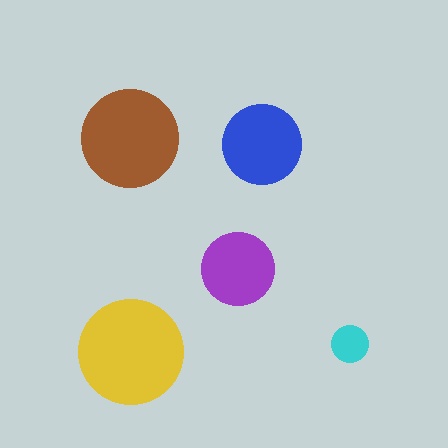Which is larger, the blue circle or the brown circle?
The brown one.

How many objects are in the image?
There are 5 objects in the image.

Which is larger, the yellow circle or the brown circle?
The yellow one.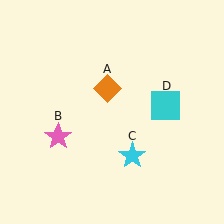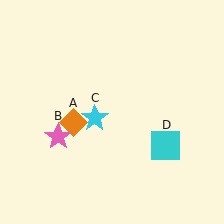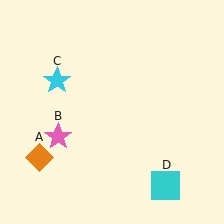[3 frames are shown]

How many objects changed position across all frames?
3 objects changed position: orange diamond (object A), cyan star (object C), cyan square (object D).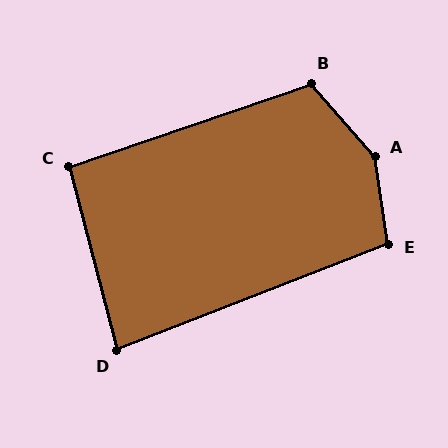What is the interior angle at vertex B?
Approximately 112 degrees (obtuse).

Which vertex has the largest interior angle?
A, at approximately 147 degrees.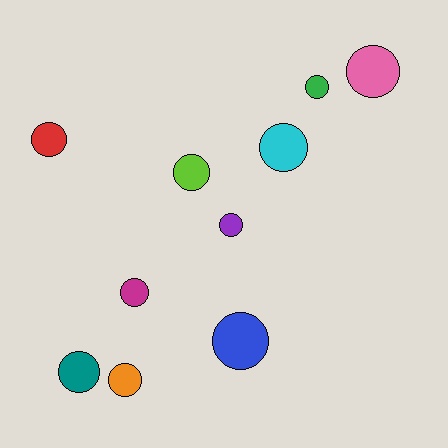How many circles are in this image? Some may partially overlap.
There are 10 circles.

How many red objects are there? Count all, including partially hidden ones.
There is 1 red object.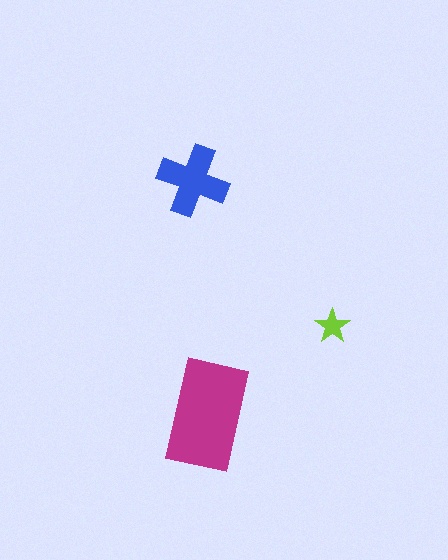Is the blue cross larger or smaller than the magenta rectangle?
Smaller.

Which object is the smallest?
The lime star.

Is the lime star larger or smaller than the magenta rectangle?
Smaller.